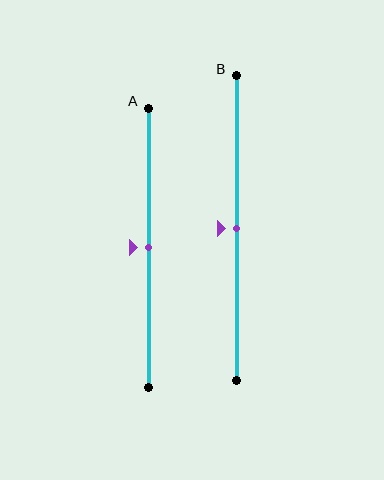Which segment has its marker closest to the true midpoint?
Segment A has its marker closest to the true midpoint.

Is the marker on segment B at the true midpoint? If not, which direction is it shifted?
Yes, the marker on segment B is at the true midpoint.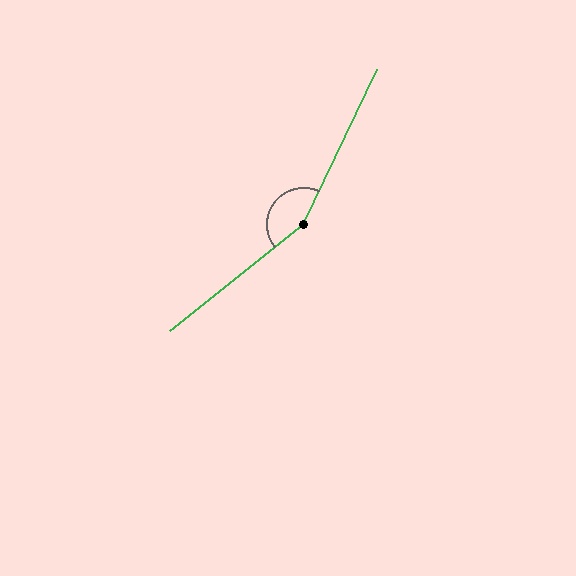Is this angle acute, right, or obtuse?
It is obtuse.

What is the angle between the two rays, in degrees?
Approximately 154 degrees.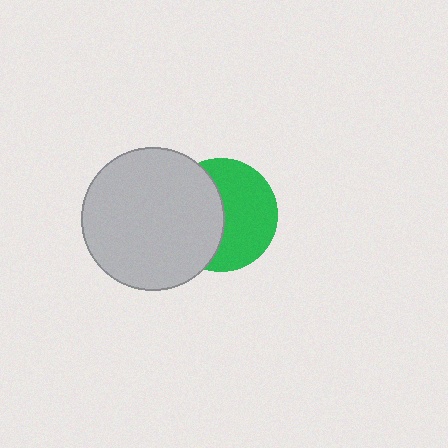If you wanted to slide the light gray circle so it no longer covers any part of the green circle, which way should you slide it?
Slide it left — that is the most direct way to separate the two shapes.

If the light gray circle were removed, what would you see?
You would see the complete green circle.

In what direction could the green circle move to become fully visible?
The green circle could move right. That would shift it out from behind the light gray circle entirely.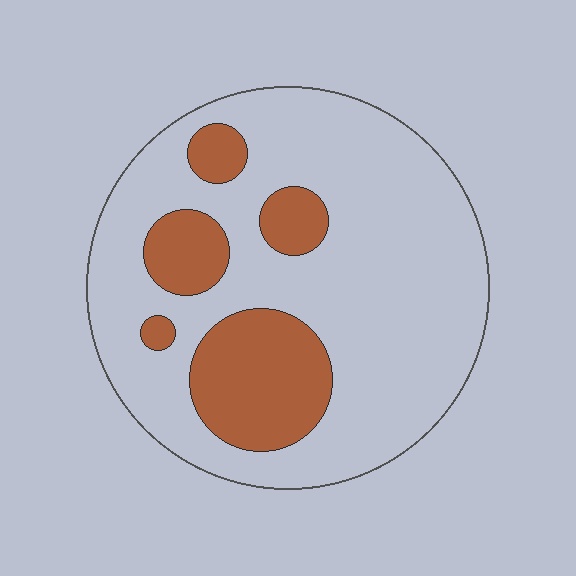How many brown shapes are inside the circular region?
5.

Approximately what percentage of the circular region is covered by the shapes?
Approximately 25%.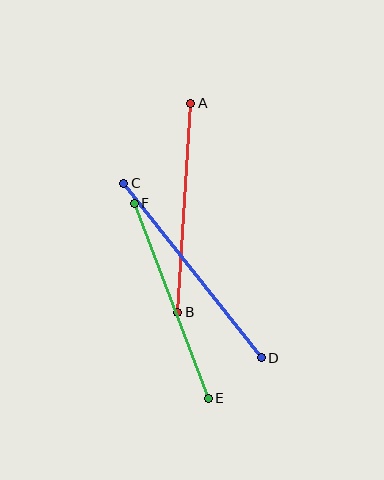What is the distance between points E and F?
The distance is approximately 209 pixels.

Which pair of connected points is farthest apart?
Points C and D are farthest apart.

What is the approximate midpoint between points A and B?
The midpoint is at approximately (184, 208) pixels.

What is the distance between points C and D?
The distance is approximately 222 pixels.